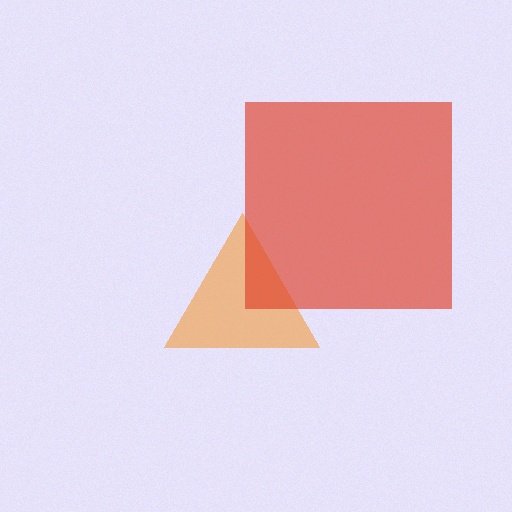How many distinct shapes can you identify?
There are 2 distinct shapes: an orange triangle, a red square.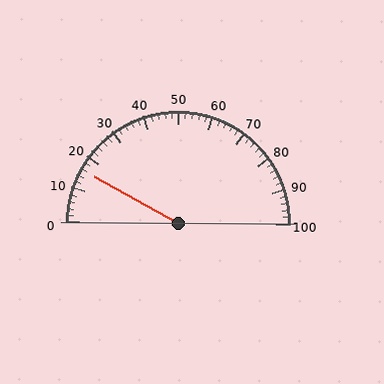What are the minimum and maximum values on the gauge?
The gauge ranges from 0 to 100.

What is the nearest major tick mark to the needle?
The nearest major tick mark is 20.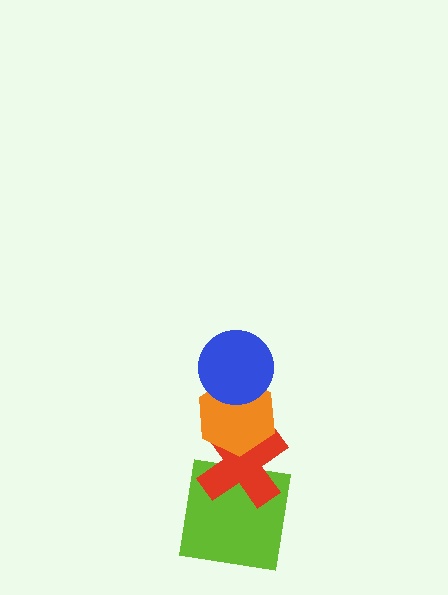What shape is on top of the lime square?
The red cross is on top of the lime square.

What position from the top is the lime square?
The lime square is 4th from the top.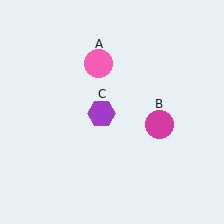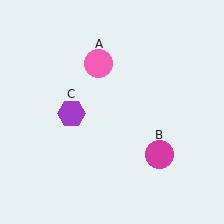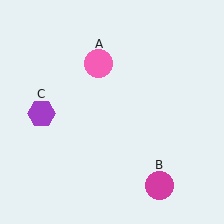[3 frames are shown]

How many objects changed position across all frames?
2 objects changed position: magenta circle (object B), purple hexagon (object C).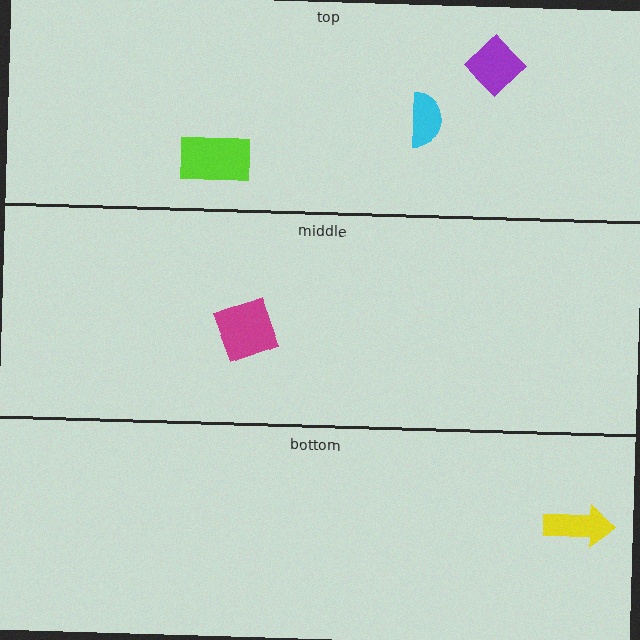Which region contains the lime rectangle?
The top region.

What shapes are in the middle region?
The magenta square.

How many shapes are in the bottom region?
1.